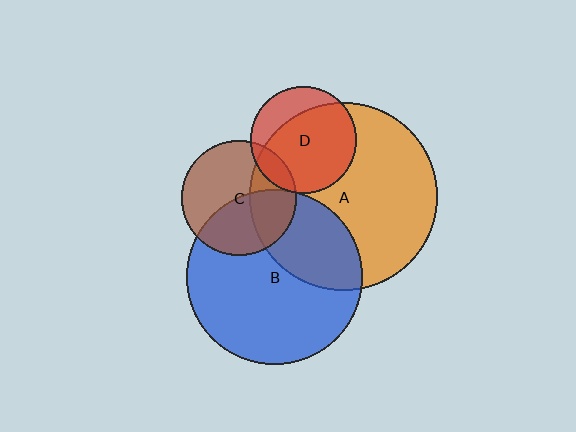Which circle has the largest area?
Circle A (orange).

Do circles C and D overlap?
Yes.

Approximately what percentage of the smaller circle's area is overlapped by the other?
Approximately 15%.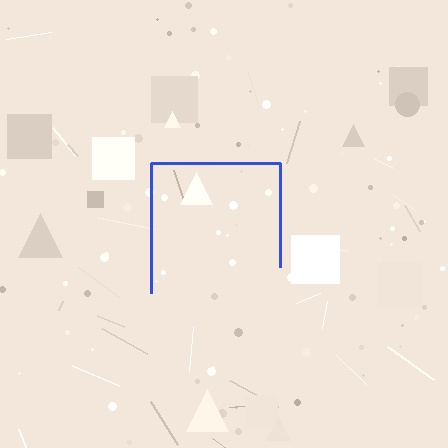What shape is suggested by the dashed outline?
The dashed outline suggests a square.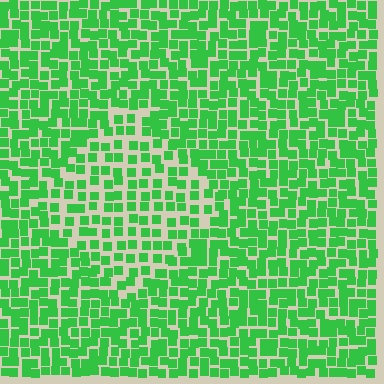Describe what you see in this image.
The image contains small green elements arranged at two different densities. A diamond-shaped region is visible where the elements are less densely packed than the surrounding area.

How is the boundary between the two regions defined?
The boundary is defined by a change in element density (approximately 1.6x ratio). All elements are the same color, size, and shape.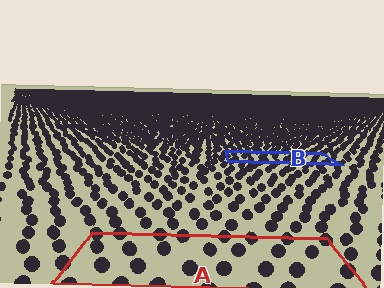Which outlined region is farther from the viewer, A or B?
Region B is farther from the viewer — the texture elements inside it appear smaller and more densely packed.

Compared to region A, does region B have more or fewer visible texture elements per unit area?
Region B has more texture elements per unit area — they are packed more densely because it is farther away.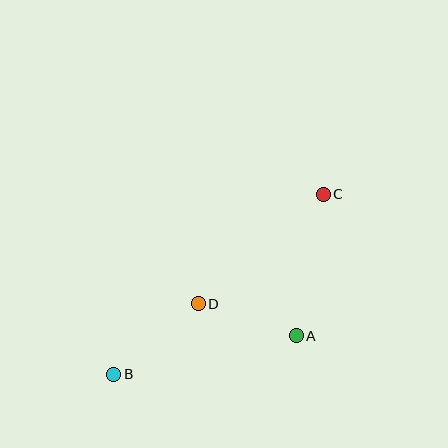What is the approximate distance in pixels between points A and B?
The distance between A and B is approximately 186 pixels.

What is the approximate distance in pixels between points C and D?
The distance between C and D is approximately 166 pixels.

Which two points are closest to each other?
Points A and D are closest to each other.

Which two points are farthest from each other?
Points B and C are farthest from each other.